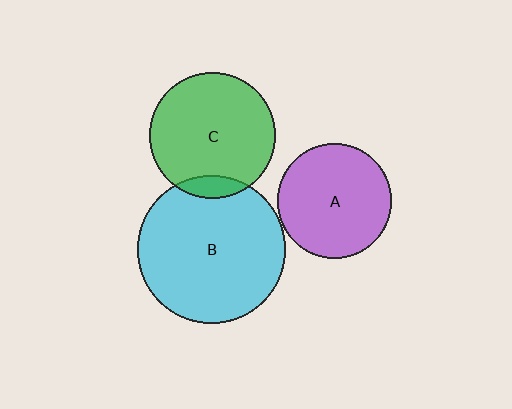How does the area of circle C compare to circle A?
Approximately 1.2 times.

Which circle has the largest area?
Circle B (cyan).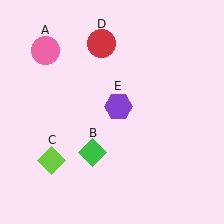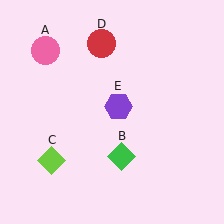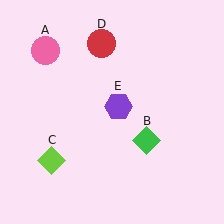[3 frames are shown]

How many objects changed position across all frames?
1 object changed position: green diamond (object B).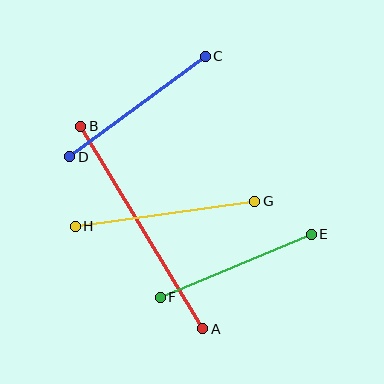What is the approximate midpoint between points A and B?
The midpoint is at approximately (142, 227) pixels.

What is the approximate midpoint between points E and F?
The midpoint is at approximately (236, 266) pixels.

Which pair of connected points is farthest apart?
Points A and B are farthest apart.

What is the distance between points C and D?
The distance is approximately 169 pixels.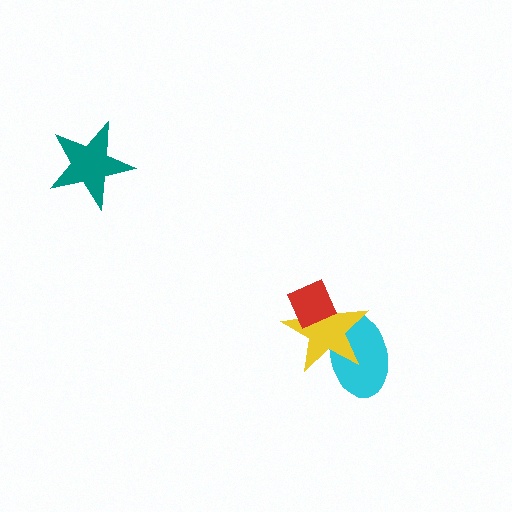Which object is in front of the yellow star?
The red diamond is in front of the yellow star.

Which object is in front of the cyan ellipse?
The yellow star is in front of the cyan ellipse.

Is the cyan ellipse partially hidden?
Yes, it is partially covered by another shape.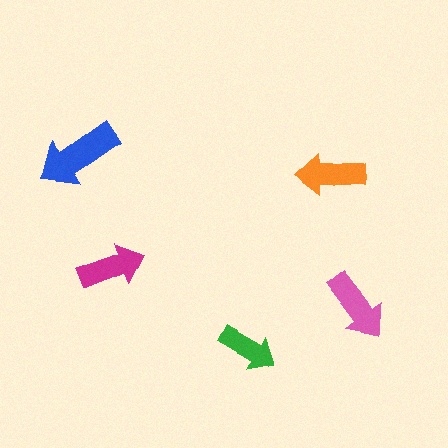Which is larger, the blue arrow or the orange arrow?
The blue one.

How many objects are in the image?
There are 5 objects in the image.